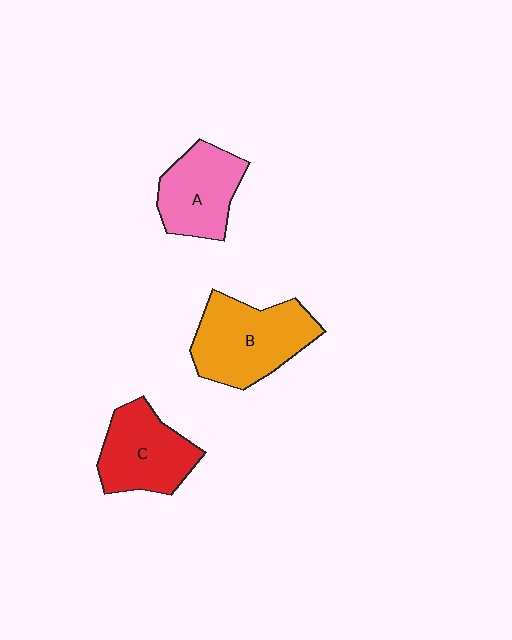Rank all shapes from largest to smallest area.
From largest to smallest: B (orange), C (red), A (pink).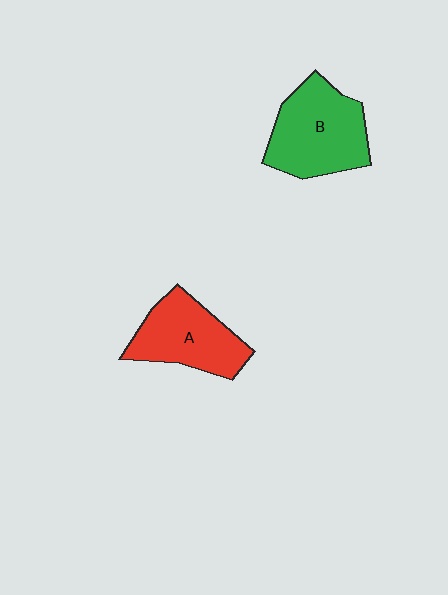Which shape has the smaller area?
Shape A (red).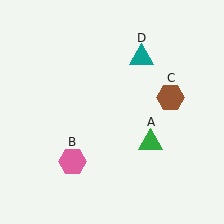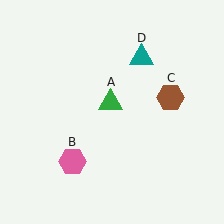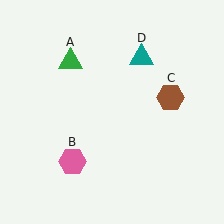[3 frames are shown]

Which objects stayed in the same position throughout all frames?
Pink hexagon (object B) and brown hexagon (object C) and teal triangle (object D) remained stationary.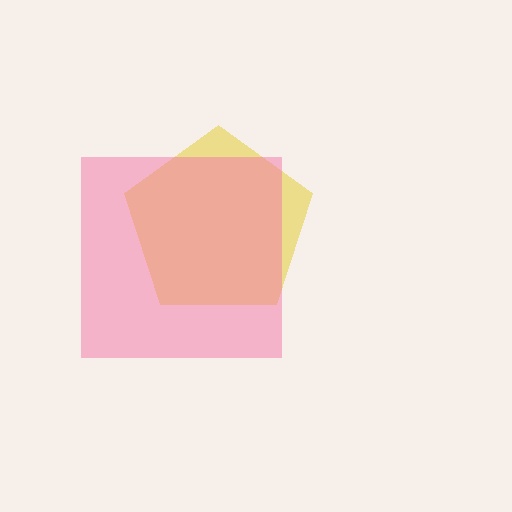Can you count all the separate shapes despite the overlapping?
Yes, there are 2 separate shapes.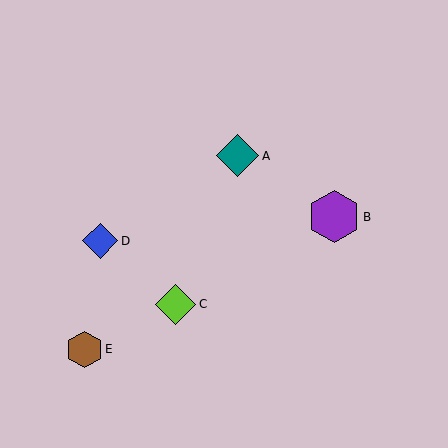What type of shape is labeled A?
Shape A is a teal diamond.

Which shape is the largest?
The purple hexagon (labeled B) is the largest.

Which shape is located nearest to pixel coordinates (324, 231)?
The purple hexagon (labeled B) at (334, 217) is nearest to that location.